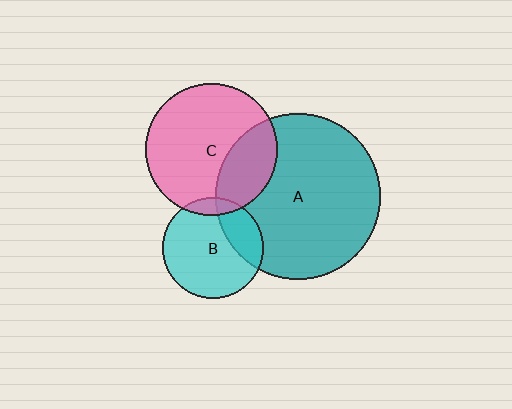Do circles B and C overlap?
Yes.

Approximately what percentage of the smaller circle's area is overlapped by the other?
Approximately 10%.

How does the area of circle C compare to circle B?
Approximately 1.7 times.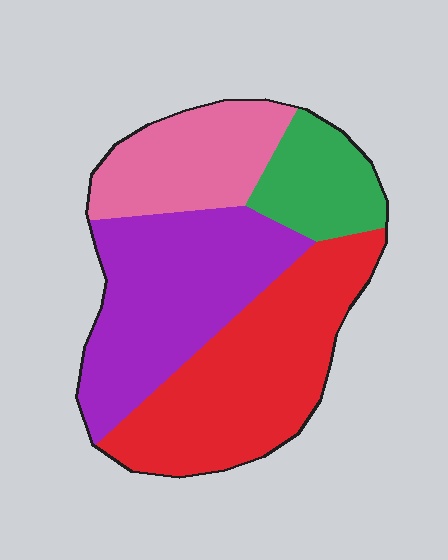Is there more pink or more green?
Pink.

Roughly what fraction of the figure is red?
Red covers around 35% of the figure.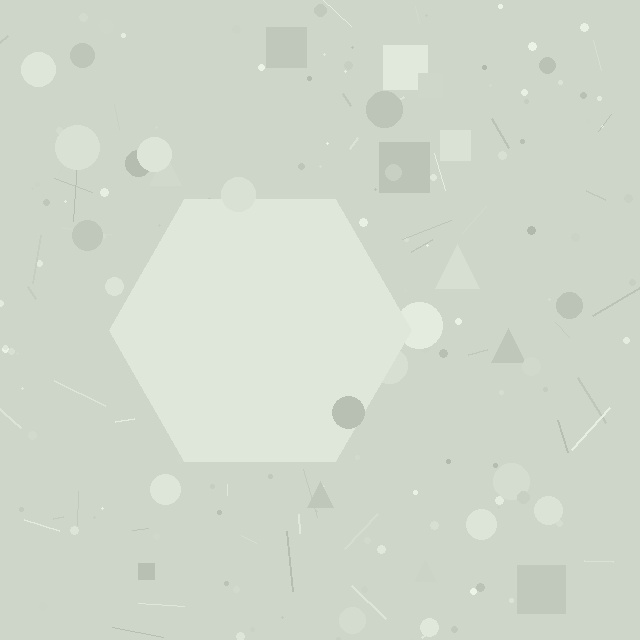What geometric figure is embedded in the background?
A hexagon is embedded in the background.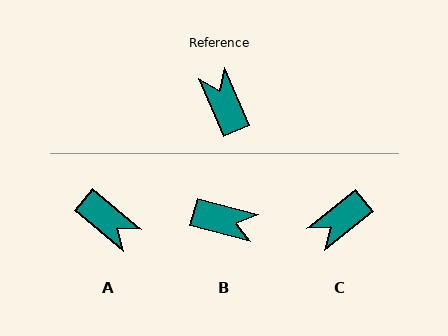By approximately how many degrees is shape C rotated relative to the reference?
Approximately 106 degrees counter-clockwise.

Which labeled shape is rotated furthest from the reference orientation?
A, about 153 degrees away.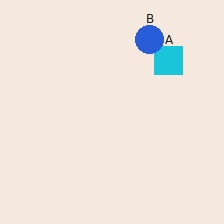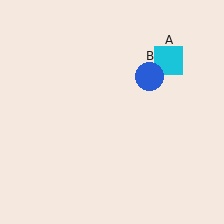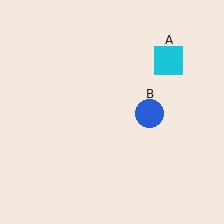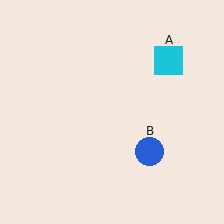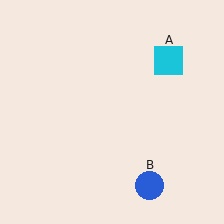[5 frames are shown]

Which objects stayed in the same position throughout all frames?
Cyan square (object A) remained stationary.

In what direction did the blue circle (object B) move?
The blue circle (object B) moved down.